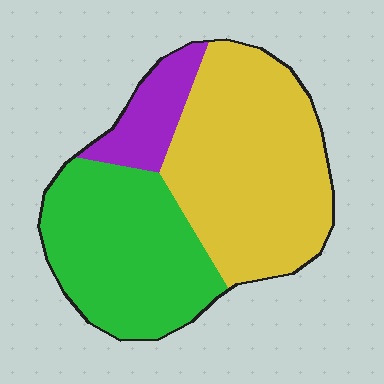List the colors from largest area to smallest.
From largest to smallest: yellow, green, purple.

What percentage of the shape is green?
Green takes up between a quarter and a half of the shape.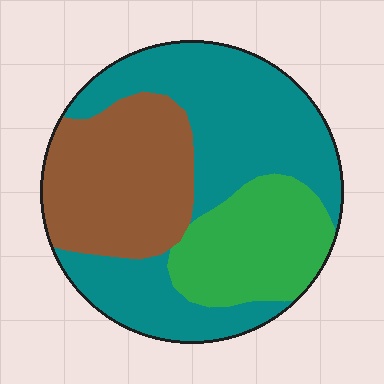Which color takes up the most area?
Teal, at roughly 50%.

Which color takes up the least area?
Green, at roughly 20%.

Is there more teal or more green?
Teal.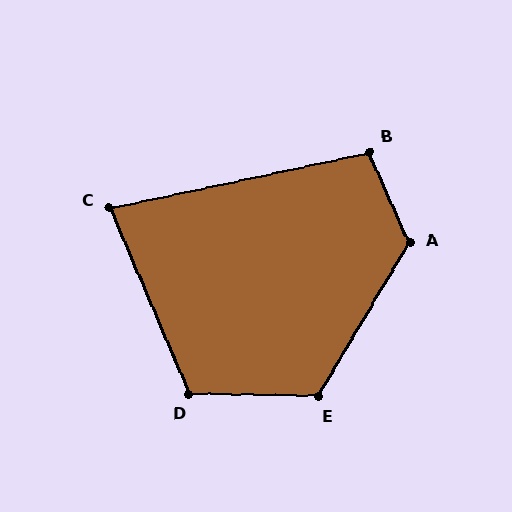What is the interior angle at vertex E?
Approximately 120 degrees (obtuse).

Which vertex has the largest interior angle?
A, at approximately 126 degrees.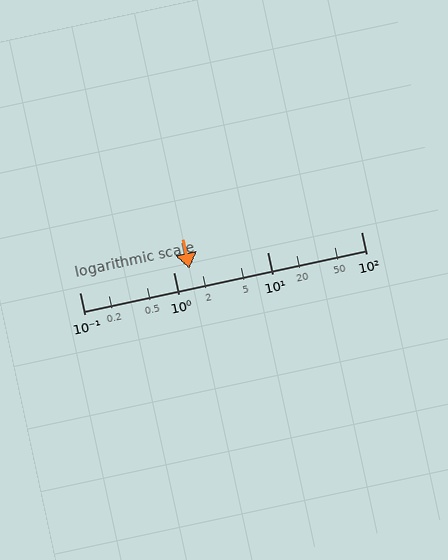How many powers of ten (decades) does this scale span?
The scale spans 3 decades, from 0.1 to 100.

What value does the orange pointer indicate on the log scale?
The pointer indicates approximately 1.5.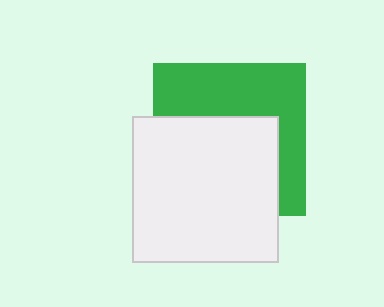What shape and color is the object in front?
The object in front is a white square.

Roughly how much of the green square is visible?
About half of it is visible (roughly 45%).